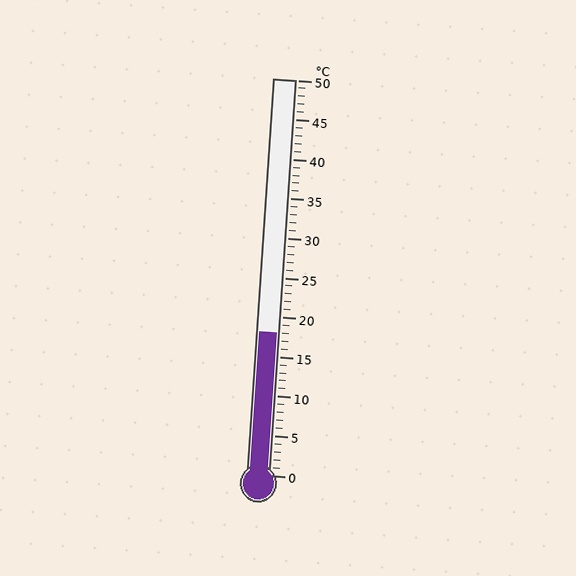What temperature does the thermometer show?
The thermometer shows approximately 18°C.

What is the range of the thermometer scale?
The thermometer scale ranges from 0°C to 50°C.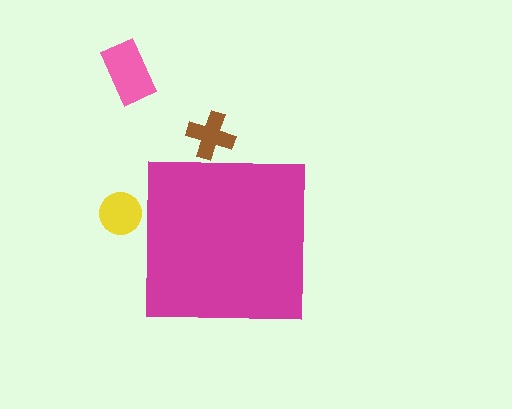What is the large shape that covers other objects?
A magenta square.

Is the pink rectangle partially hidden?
No, the pink rectangle is fully visible.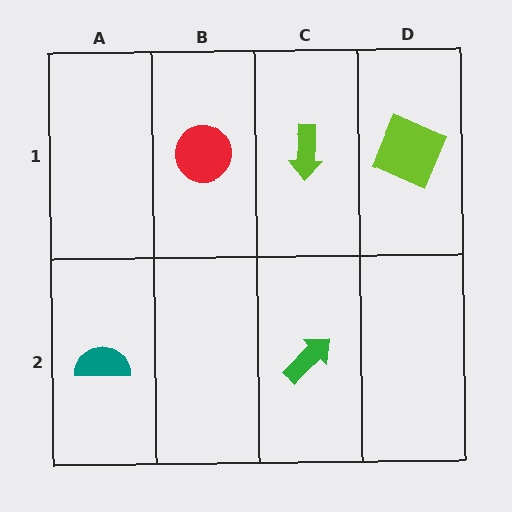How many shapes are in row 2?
2 shapes.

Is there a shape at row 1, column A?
No, that cell is empty.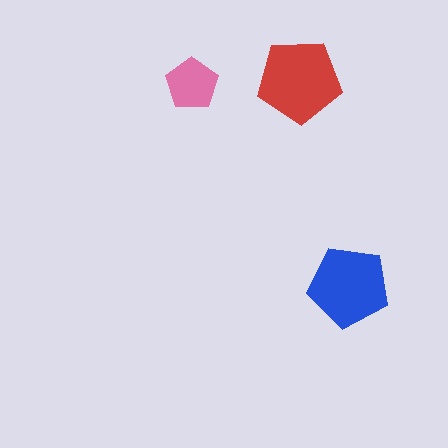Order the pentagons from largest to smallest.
the red one, the blue one, the pink one.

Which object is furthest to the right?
The blue pentagon is rightmost.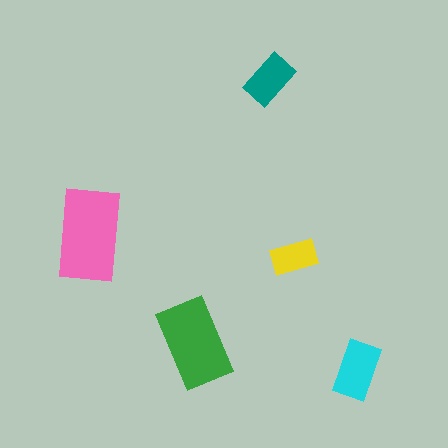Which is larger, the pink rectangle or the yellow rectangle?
The pink one.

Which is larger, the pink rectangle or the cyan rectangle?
The pink one.